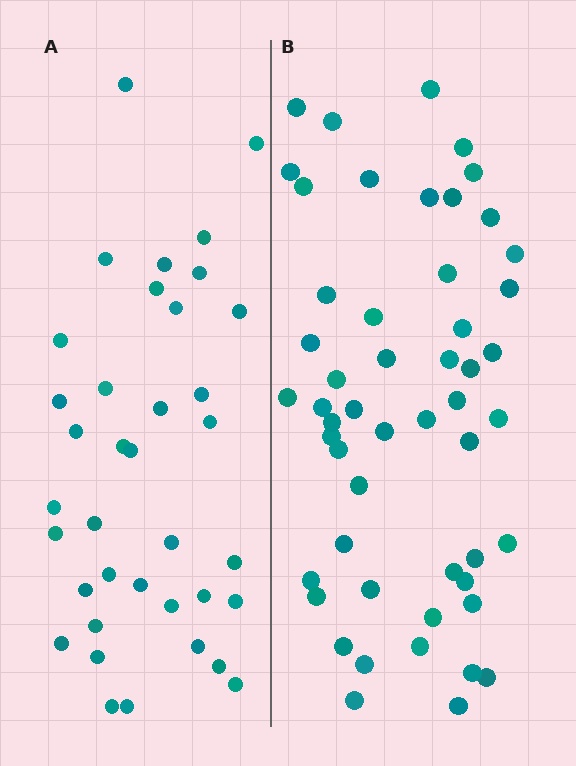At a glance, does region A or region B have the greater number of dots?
Region B (the right region) has more dots.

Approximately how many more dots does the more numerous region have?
Region B has approximately 15 more dots than region A.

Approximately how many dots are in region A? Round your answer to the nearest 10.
About 40 dots. (The exact count is 37, which rounds to 40.)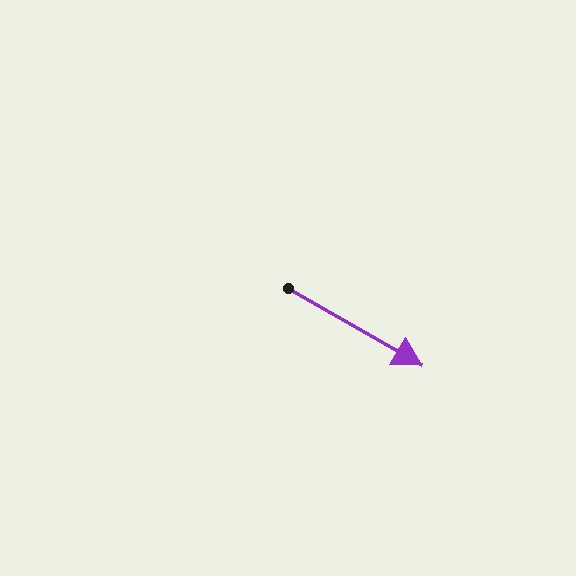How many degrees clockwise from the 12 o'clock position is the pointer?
Approximately 120 degrees.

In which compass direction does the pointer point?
Southeast.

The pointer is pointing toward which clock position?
Roughly 4 o'clock.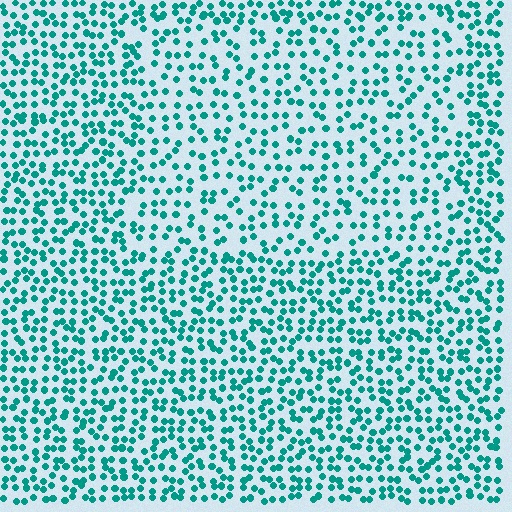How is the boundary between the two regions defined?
The boundary is defined by a change in element density (approximately 1.5x ratio). All elements are the same color, size, and shape.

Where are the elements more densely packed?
The elements are more densely packed outside the rectangle boundary.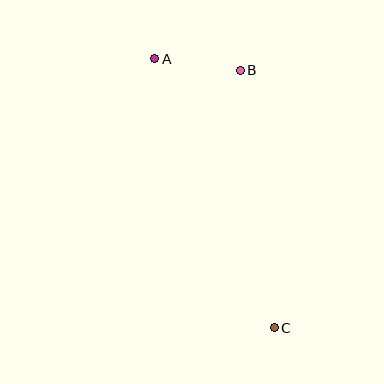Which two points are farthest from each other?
Points A and C are farthest from each other.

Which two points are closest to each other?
Points A and B are closest to each other.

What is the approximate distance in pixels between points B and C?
The distance between B and C is approximately 260 pixels.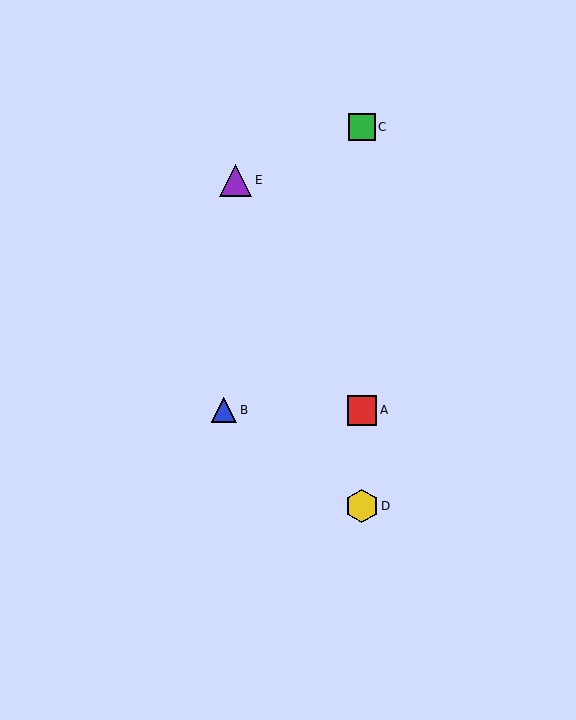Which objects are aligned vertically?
Objects A, C, D are aligned vertically.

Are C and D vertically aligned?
Yes, both are at x≈362.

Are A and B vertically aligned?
No, A is at x≈362 and B is at x≈224.